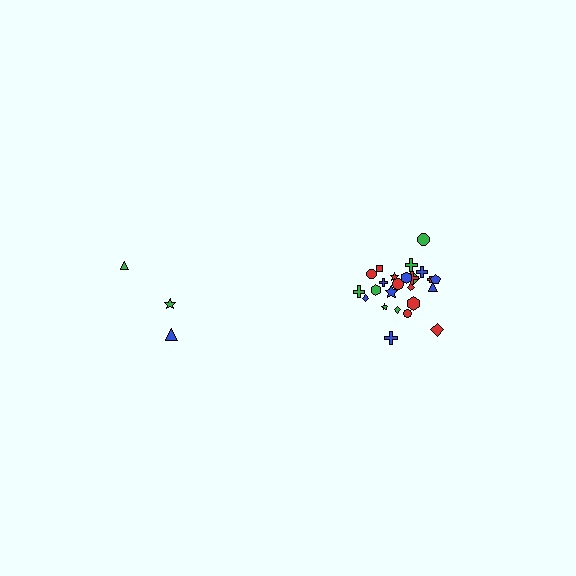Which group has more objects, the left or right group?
The right group.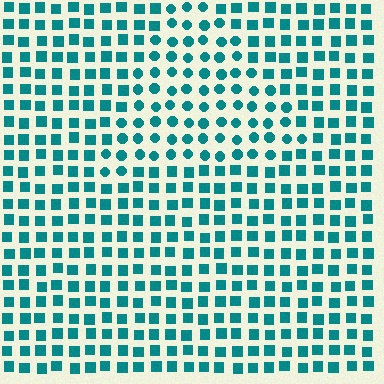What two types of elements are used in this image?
The image uses circles inside the triangle region and squares outside it.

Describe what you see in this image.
The image is filled with small teal elements arranged in a uniform grid. A triangle-shaped region contains circles, while the surrounding area contains squares. The boundary is defined purely by the change in element shape.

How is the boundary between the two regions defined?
The boundary is defined by a change in element shape: circles inside vs. squares outside. All elements share the same color and spacing.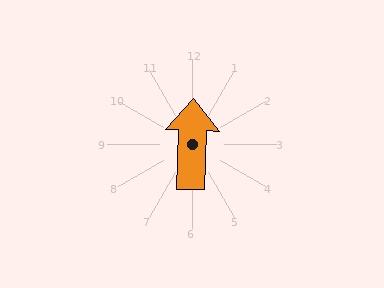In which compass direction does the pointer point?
North.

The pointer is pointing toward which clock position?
Roughly 12 o'clock.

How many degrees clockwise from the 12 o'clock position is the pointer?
Approximately 2 degrees.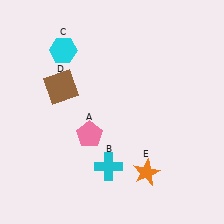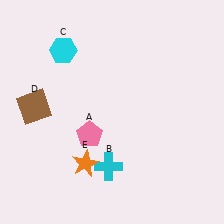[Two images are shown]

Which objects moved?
The objects that moved are: the brown square (D), the orange star (E).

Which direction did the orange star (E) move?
The orange star (E) moved left.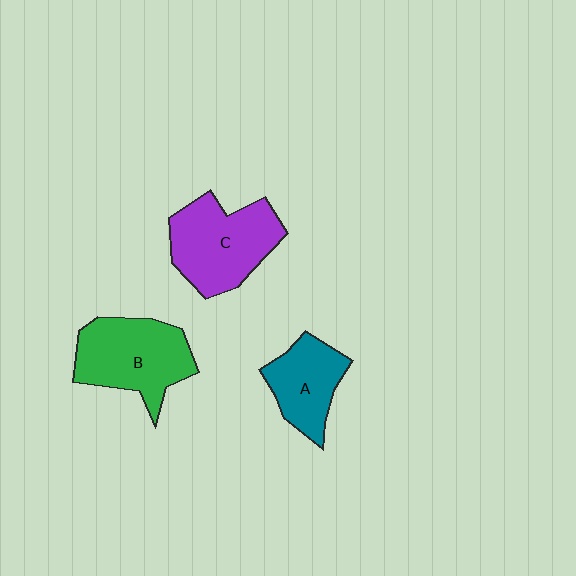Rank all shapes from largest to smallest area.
From largest to smallest: C (purple), B (green), A (teal).